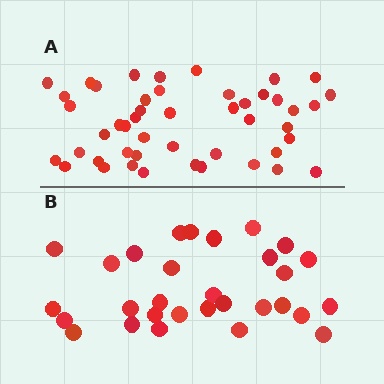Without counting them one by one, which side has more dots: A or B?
Region A (the top region) has more dots.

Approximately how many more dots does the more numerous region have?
Region A has approximately 15 more dots than region B.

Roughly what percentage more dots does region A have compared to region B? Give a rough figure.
About 55% more.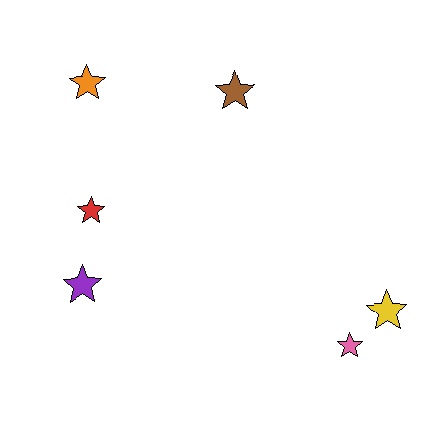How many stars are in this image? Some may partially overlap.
There are 6 stars.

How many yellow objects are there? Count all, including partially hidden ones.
There is 1 yellow object.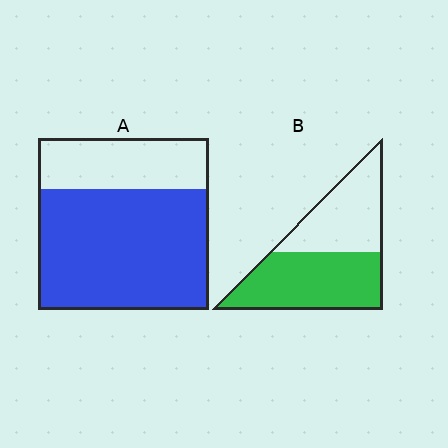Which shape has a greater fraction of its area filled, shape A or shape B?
Shape A.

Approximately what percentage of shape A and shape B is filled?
A is approximately 70% and B is approximately 55%.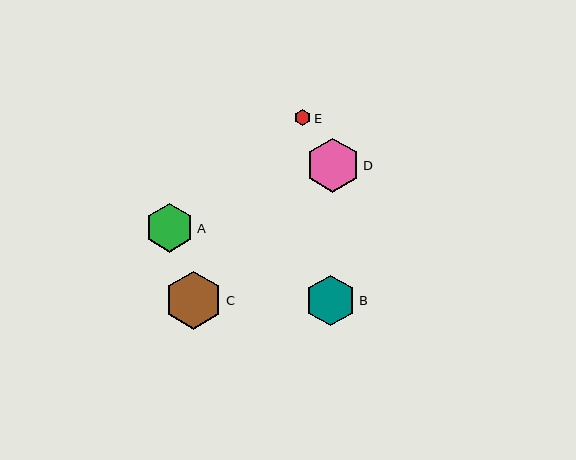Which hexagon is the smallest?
Hexagon E is the smallest with a size of approximately 16 pixels.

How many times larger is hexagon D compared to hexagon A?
Hexagon D is approximately 1.1 times the size of hexagon A.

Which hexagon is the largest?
Hexagon C is the largest with a size of approximately 58 pixels.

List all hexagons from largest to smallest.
From largest to smallest: C, D, B, A, E.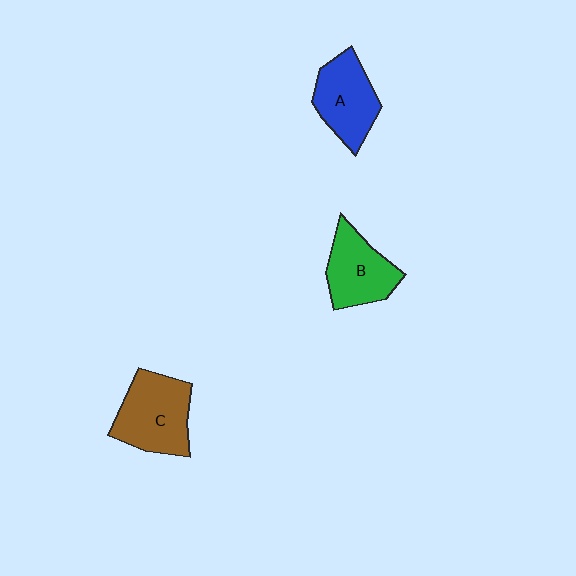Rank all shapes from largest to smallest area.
From largest to smallest: C (brown), A (blue), B (green).